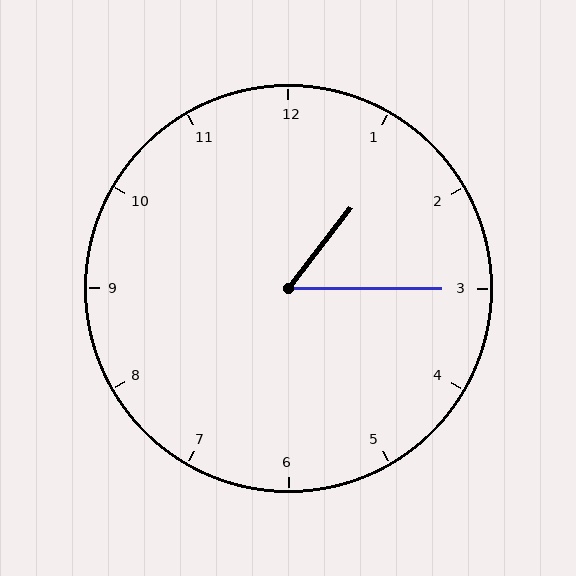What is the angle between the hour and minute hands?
Approximately 52 degrees.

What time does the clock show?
1:15.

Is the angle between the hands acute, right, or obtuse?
It is acute.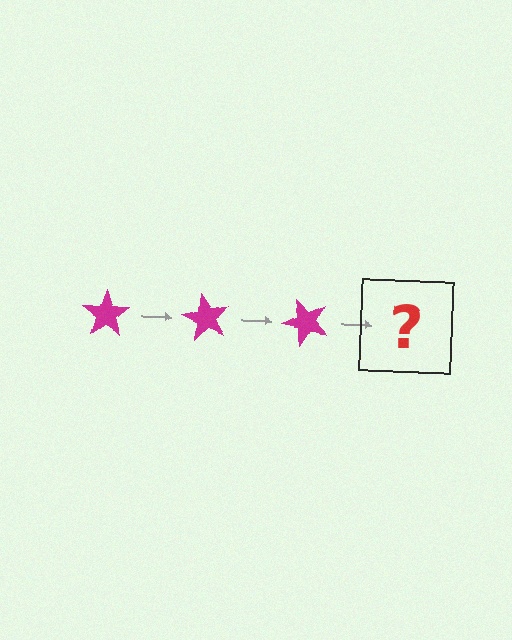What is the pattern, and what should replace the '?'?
The pattern is that the star rotates 60 degrees each step. The '?' should be a magenta star rotated 180 degrees.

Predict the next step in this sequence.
The next step is a magenta star rotated 180 degrees.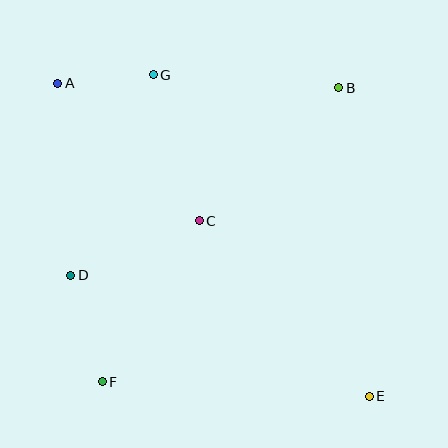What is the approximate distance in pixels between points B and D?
The distance between B and D is approximately 327 pixels.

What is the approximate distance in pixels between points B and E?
The distance between B and E is approximately 310 pixels.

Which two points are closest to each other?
Points A and G are closest to each other.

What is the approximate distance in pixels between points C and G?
The distance between C and G is approximately 153 pixels.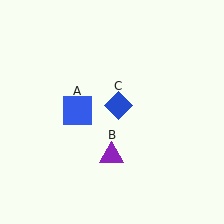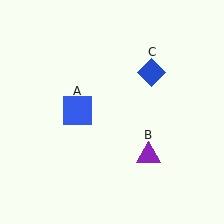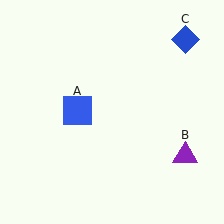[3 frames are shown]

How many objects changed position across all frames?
2 objects changed position: purple triangle (object B), blue diamond (object C).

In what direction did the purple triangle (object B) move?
The purple triangle (object B) moved right.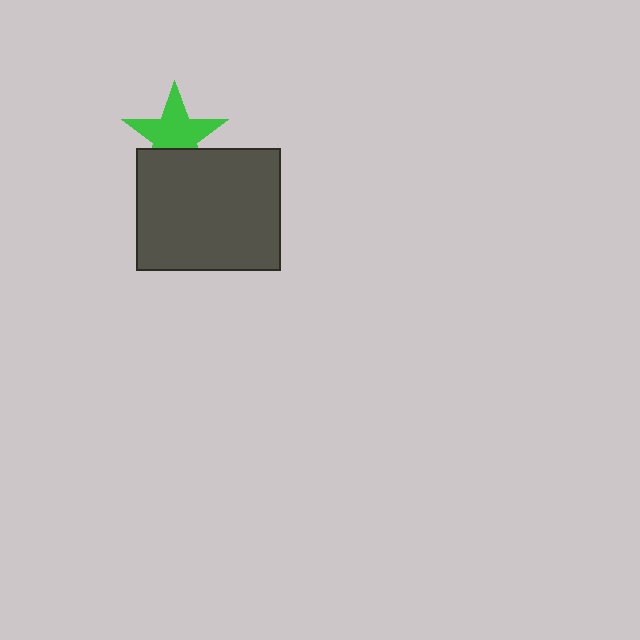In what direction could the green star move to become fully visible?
The green star could move up. That would shift it out from behind the dark gray rectangle entirely.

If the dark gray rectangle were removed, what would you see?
You would see the complete green star.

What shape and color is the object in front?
The object in front is a dark gray rectangle.